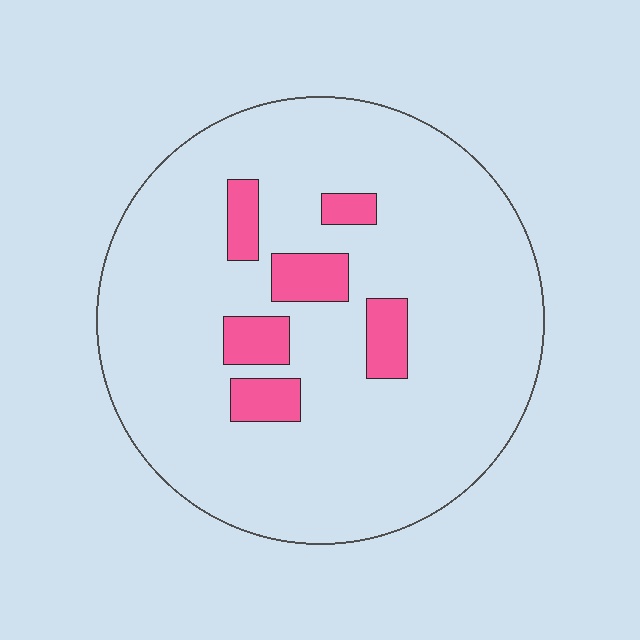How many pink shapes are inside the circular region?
6.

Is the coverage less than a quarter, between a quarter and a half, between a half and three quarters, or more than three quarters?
Less than a quarter.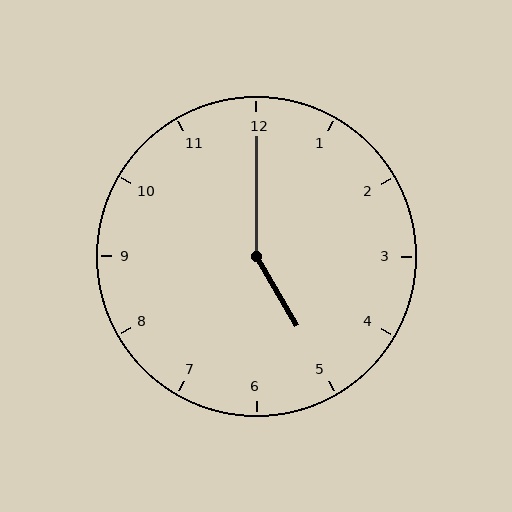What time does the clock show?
5:00.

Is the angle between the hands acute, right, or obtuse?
It is obtuse.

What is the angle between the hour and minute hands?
Approximately 150 degrees.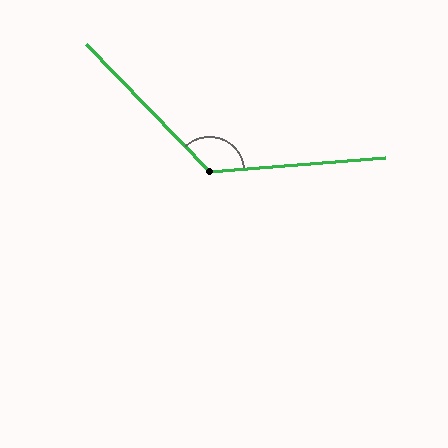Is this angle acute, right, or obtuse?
It is obtuse.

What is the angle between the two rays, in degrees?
Approximately 130 degrees.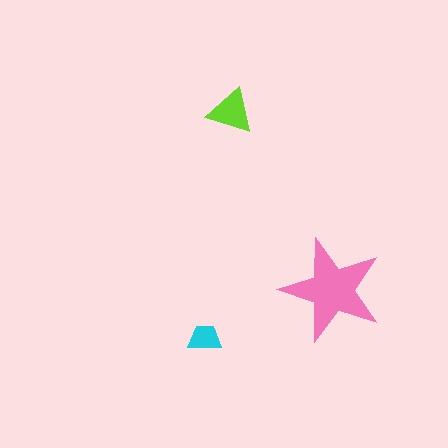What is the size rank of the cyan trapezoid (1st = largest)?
3rd.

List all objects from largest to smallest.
The pink star, the lime triangle, the cyan trapezoid.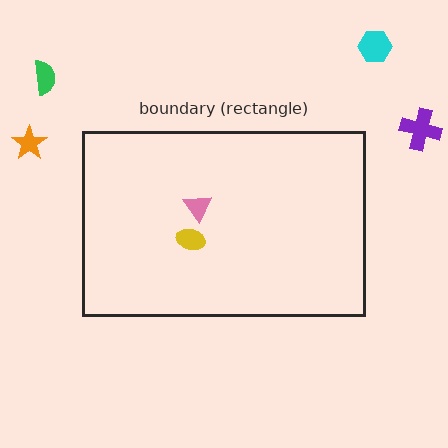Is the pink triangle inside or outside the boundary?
Inside.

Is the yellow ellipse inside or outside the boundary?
Inside.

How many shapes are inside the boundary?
2 inside, 4 outside.